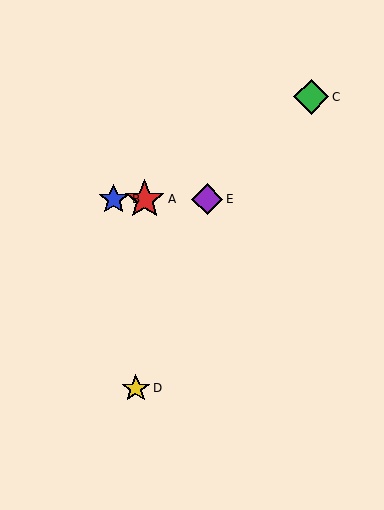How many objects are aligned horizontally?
3 objects (A, B, E) are aligned horizontally.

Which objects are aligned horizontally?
Objects A, B, E are aligned horizontally.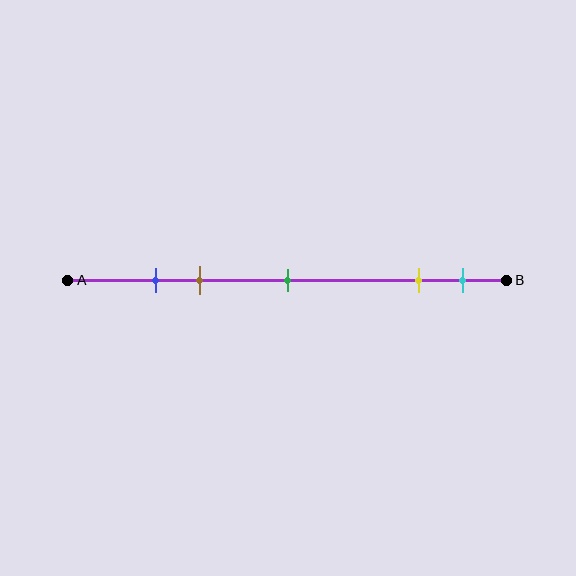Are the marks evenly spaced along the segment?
No, the marks are not evenly spaced.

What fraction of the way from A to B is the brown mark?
The brown mark is approximately 30% (0.3) of the way from A to B.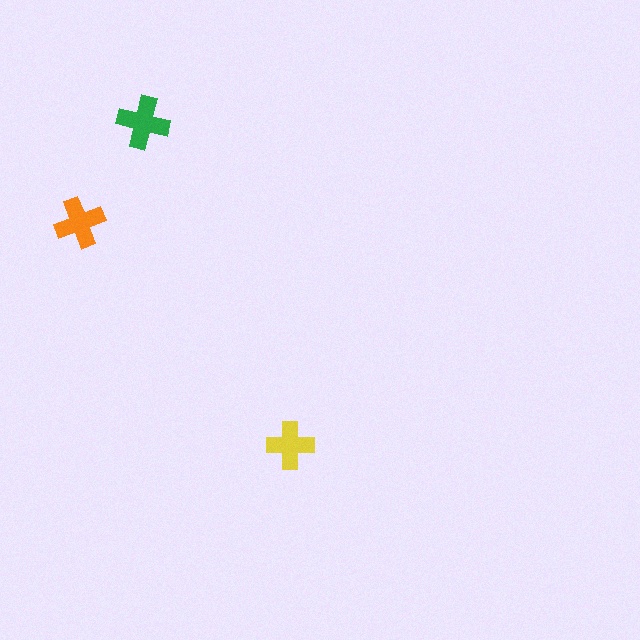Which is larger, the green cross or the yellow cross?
The green one.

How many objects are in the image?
There are 3 objects in the image.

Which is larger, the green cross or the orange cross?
The green one.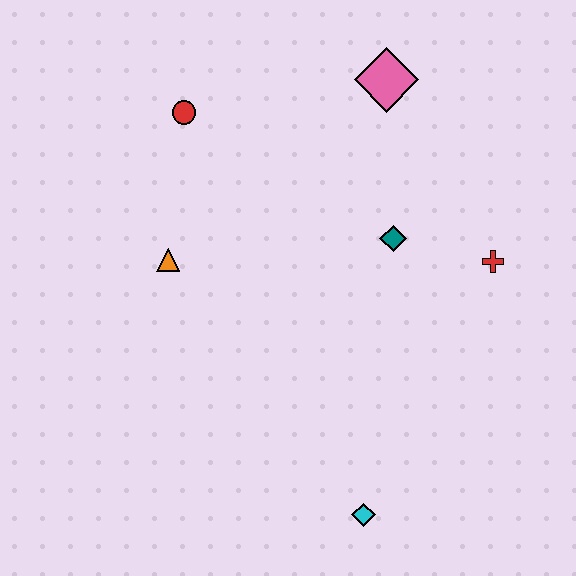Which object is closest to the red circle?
The orange triangle is closest to the red circle.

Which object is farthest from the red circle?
The cyan diamond is farthest from the red circle.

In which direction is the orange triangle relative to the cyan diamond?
The orange triangle is above the cyan diamond.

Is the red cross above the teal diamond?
No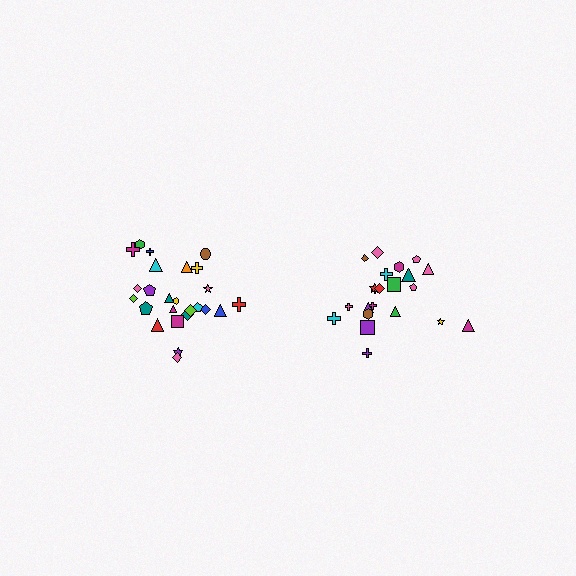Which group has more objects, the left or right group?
The left group.